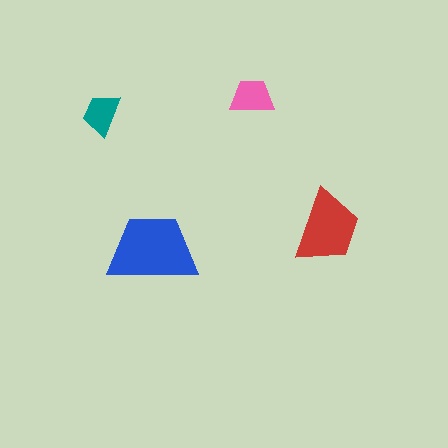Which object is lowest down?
The blue trapezoid is bottommost.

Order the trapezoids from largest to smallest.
the blue one, the red one, the pink one, the teal one.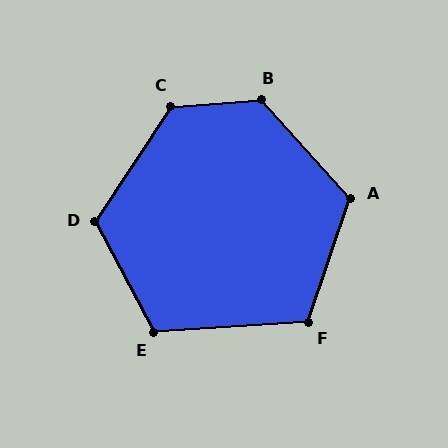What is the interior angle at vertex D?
Approximately 119 degrees (obtuse).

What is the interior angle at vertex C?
Approximately 127 degrees (obtuse).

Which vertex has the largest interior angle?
B, at approximately 128 degrees.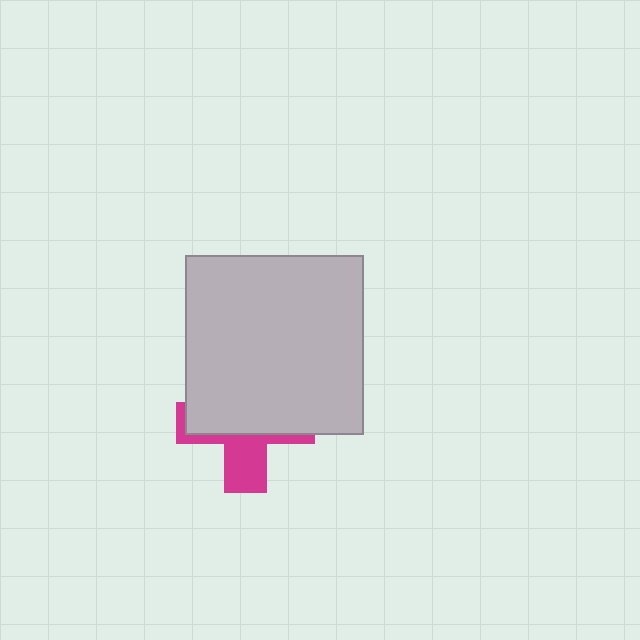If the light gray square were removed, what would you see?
You would see the complete magenta cross.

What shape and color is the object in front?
The object in front is a light gray square.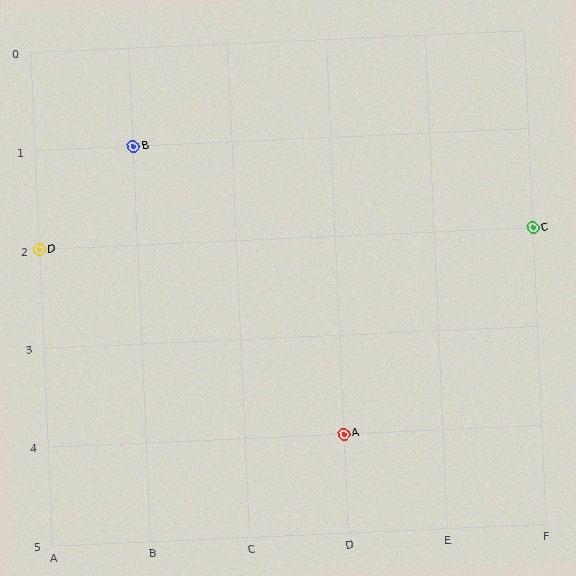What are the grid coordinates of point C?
Point C is at grid coordinates (F, 2).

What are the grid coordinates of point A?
Point A is at grid coordinates (D, 4).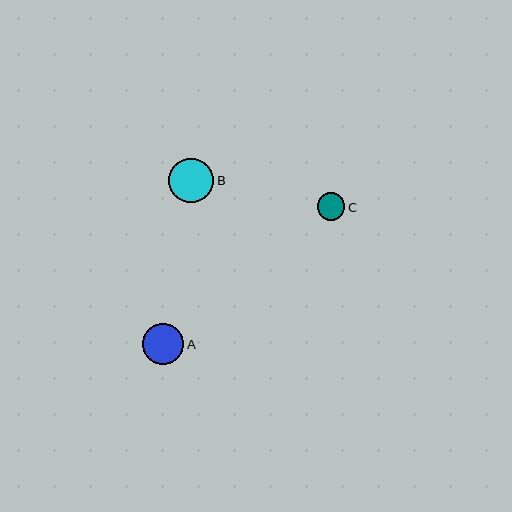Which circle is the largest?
Circle B is the largest with a size of approximately 45 pixels.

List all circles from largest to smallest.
From largest to smallest: B, A, C.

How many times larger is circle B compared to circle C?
Circle B is approximately 1.6 times the size of circle C.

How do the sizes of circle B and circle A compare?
Circle B and circle A are approximately the same size.